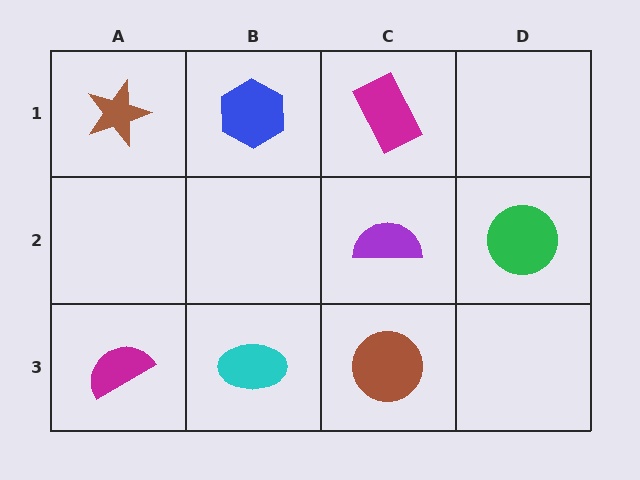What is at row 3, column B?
A cyan ellipse.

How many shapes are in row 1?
3 shapes.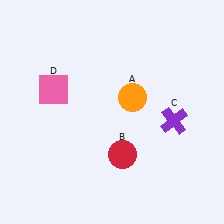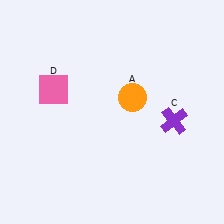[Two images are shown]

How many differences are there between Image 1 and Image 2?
There is 1 difference between the two images.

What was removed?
The red circle (B) was removed in Image 2.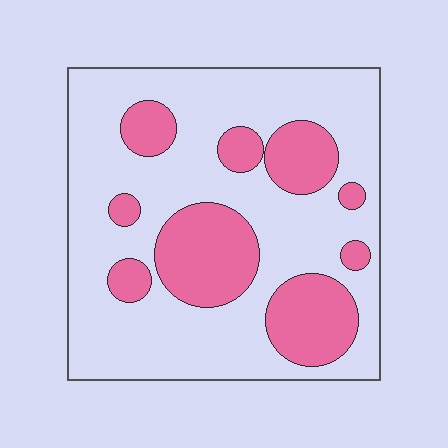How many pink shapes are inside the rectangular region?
9.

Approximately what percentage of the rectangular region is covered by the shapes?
Approximately 30%.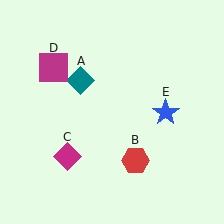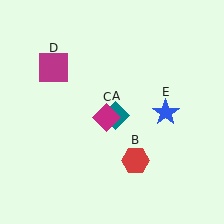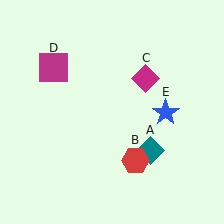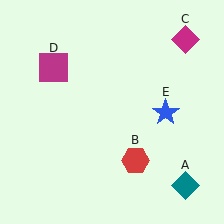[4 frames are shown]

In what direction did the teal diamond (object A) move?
The teal diamond (object A) moved down and to the right.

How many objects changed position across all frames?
2 objects changed position: teal diamond (object A), magenta diamond (object C).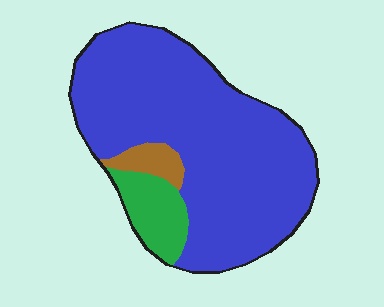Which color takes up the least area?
Brown, at roughly 5%.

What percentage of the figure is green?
Green takes up about one eighth (1/8) of the figure.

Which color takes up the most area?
Blue, at roughly 85%.